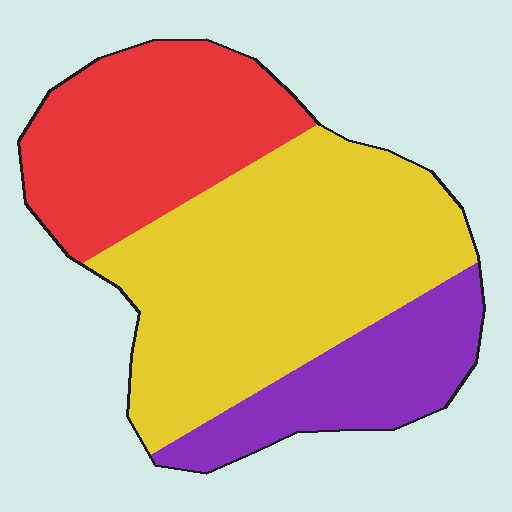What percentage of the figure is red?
Red takes up between a sixth and a third of the figure.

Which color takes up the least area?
Purple, at roughly 20%.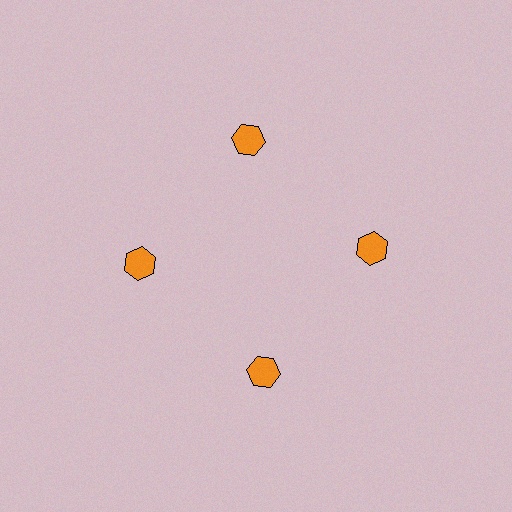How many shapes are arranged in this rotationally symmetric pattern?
There are 4 shapes, arranged in 4 groups of 1.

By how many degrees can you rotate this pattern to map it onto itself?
The pattern maps onto itself every 90 degrees of rotation.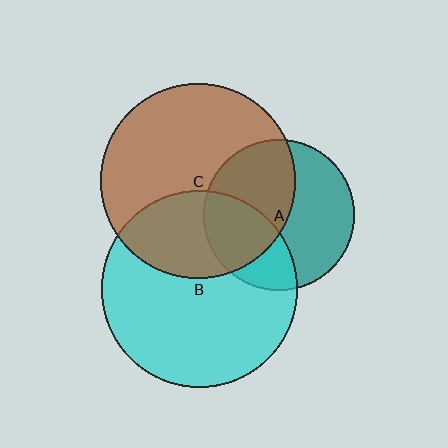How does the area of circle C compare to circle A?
Approximately 1.7 times.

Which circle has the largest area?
Circle B (cyan).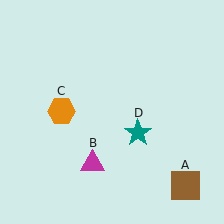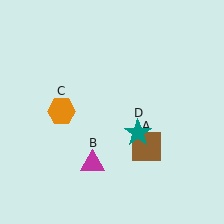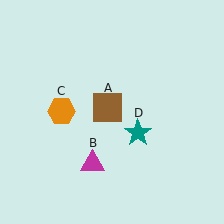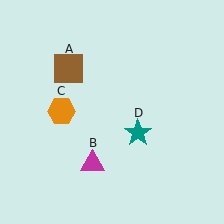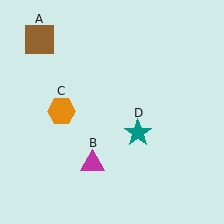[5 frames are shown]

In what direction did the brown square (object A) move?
The brown square (object A) moved up and to the left.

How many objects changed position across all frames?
1 object changed position: brown square (object A).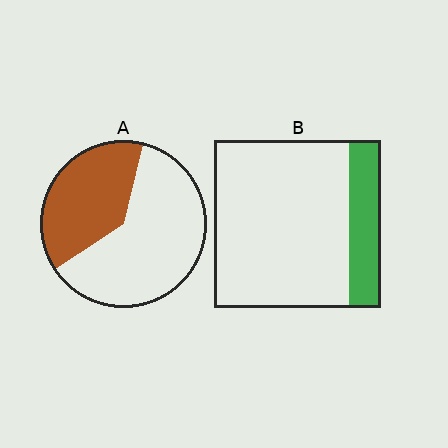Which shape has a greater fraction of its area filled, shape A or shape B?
Shape A.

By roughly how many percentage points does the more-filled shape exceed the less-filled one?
By roughly 20 percentage points (A over B).